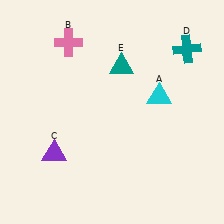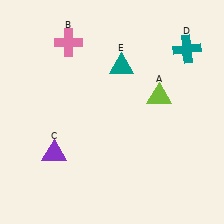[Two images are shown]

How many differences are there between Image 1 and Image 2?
There is 1 difference between the two images.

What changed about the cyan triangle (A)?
In Image 1, A is cyan. In Image 2, it changed to lime.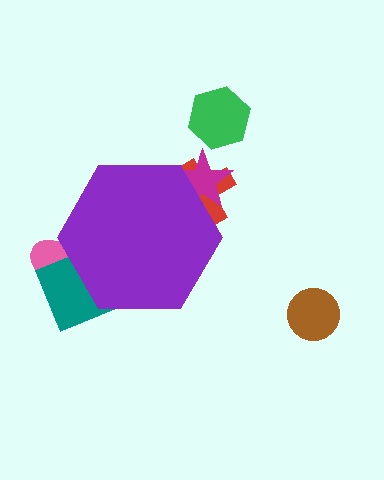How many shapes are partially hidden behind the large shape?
4 shapes are partially hidden.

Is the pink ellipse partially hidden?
Yes, the pink ellipse is partially hidden behind the purple hexagon.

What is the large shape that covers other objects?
A purple hexagon.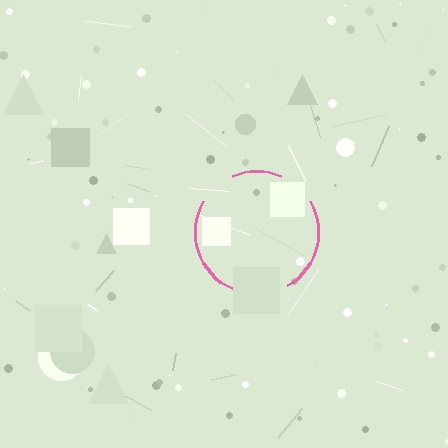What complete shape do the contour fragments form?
The contour fragments form a circle.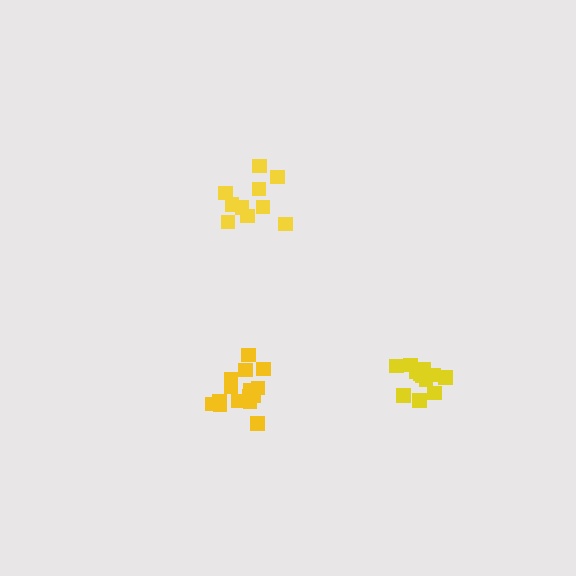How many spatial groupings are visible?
There are 3 spatial groupings.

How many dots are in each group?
Group 1: 10 dots, Group 2: 12 dots, Group 3: 15 dots (37 total).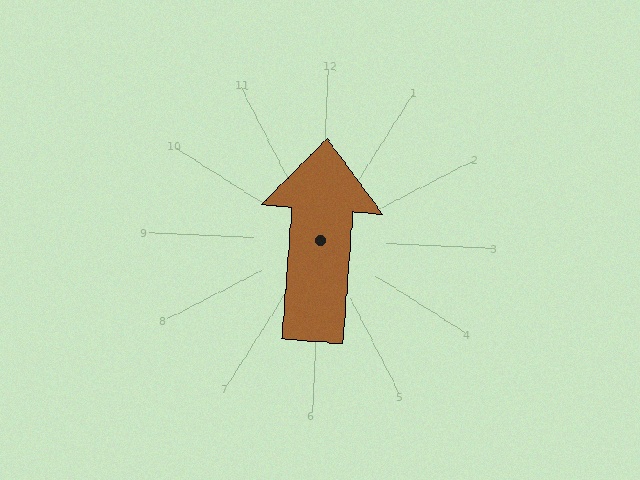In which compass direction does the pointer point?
North.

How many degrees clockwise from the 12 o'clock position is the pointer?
Approximately 2 degrees.